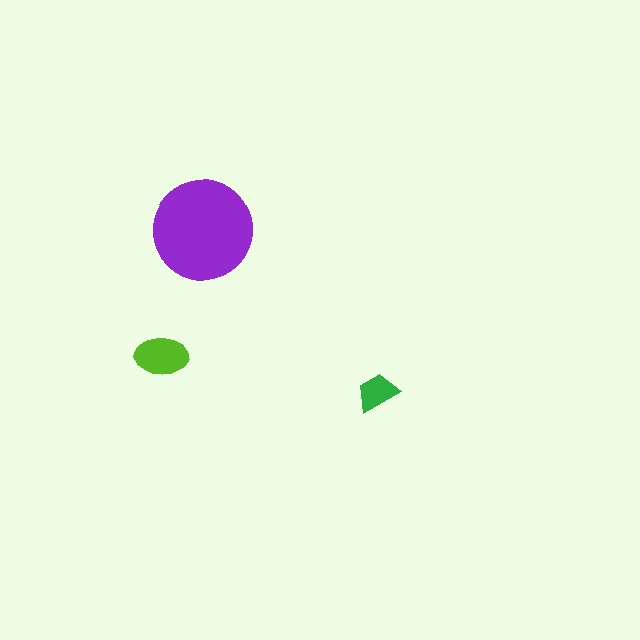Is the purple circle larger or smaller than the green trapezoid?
Larger.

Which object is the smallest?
The green trapezoid.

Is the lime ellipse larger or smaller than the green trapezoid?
Larger.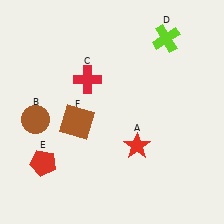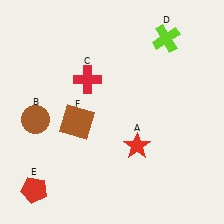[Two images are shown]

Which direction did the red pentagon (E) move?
The red pentagon (E) moved down.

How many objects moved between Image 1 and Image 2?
1 object moved between the two images.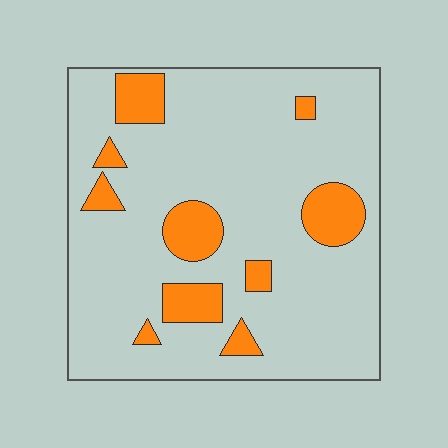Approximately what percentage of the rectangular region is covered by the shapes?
Approximately 15%.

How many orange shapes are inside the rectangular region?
10.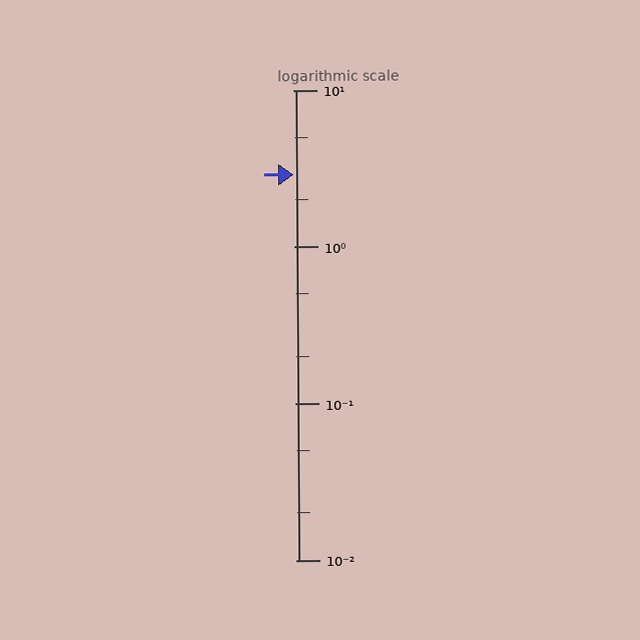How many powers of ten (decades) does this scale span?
The scale spans 3 decades, from 0.01 to 10.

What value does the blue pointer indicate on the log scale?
The pointer indicates approximately 2.9.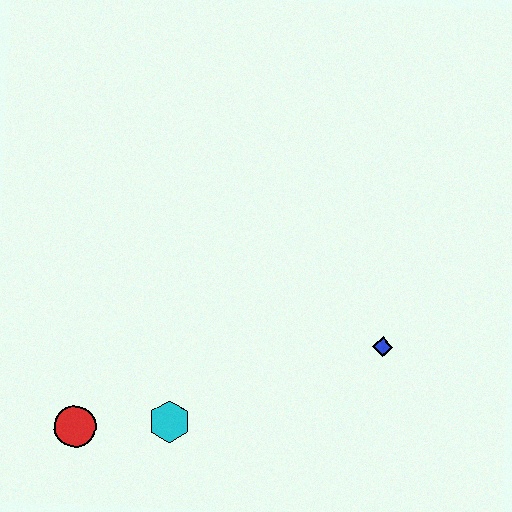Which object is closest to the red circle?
The cyan hexagon is closest to the red circle.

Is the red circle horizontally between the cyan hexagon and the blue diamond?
No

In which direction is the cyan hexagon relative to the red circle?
The cyan hexagon is to the right of the red circle.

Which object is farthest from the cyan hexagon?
The blue diamond is farthest from the cyan hexagon.